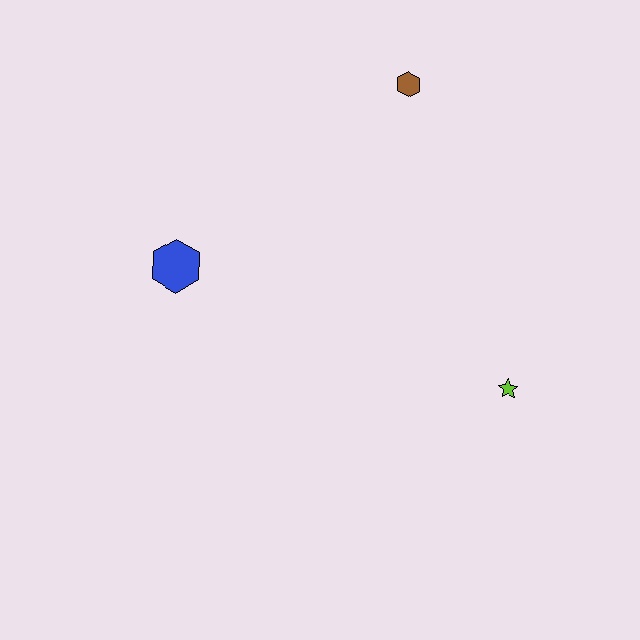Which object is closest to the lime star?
The brown hexagon is closest to the lime star.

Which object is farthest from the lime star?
The blue hexagon is farthest from the lime star.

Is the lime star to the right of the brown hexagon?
Yes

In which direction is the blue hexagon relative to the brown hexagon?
The blue hexagon is to the left of the brown hexagon.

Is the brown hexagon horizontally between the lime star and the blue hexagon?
Yes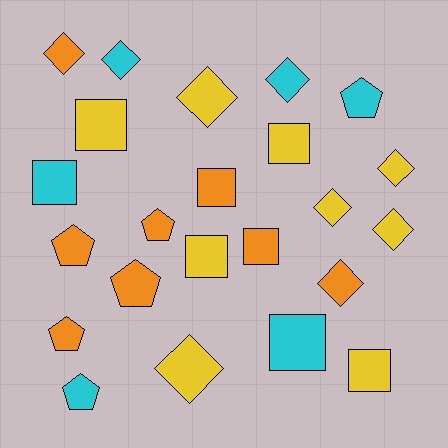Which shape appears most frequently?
Diamond, with 9 objects.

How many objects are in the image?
There are 23 objects.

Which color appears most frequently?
Yellow, with 9 objects.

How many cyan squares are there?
There are 2 cyan squares.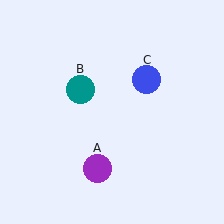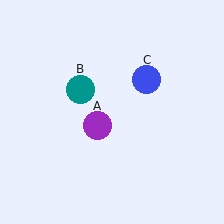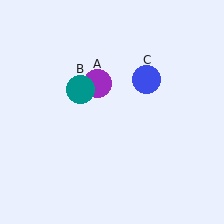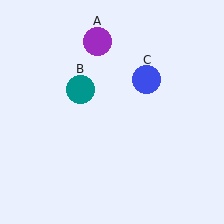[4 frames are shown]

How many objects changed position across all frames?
1 object changed position: purple circle (object A).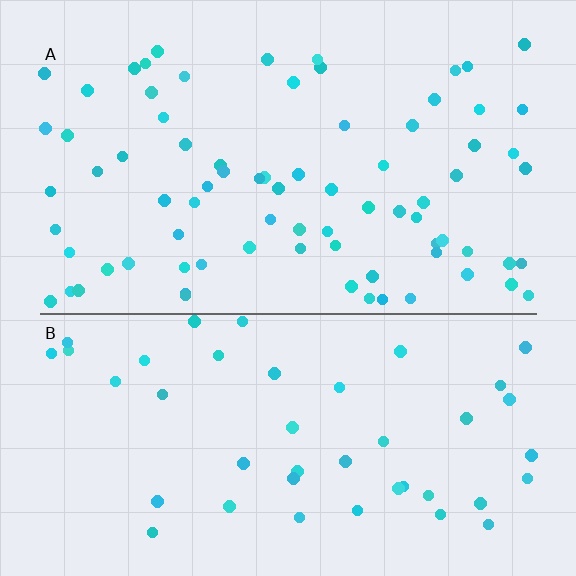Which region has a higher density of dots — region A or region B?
A (the top).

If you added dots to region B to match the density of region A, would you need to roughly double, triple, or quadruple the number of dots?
Approximately double.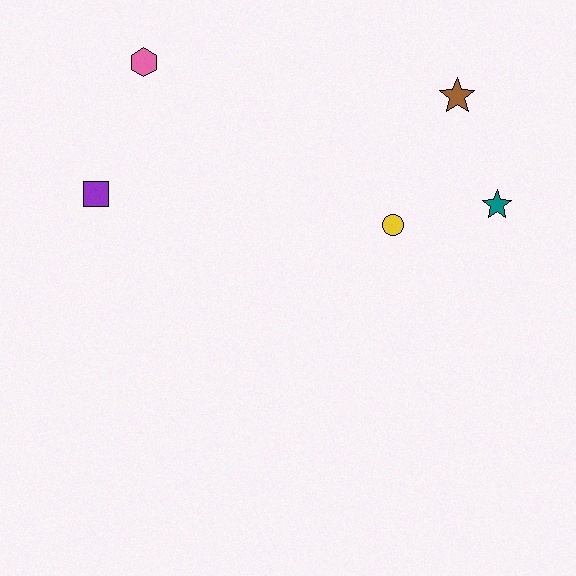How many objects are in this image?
There are 5 objects.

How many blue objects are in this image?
There are no blue objects.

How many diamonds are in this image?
There are no diamonds.